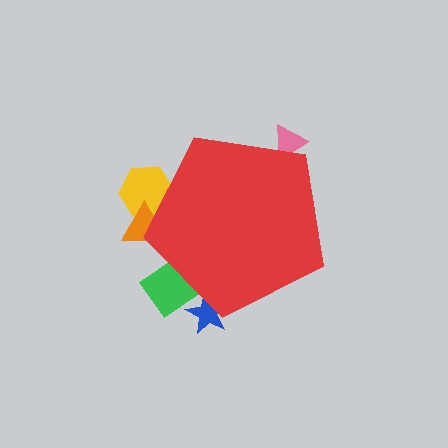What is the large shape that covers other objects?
A red pentagon.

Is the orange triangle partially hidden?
Yes, the orange triangle is partially hidden behind the red pentagon.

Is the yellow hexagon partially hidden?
Yes, the yellow hexagon is partially hidden behind the red pentagon.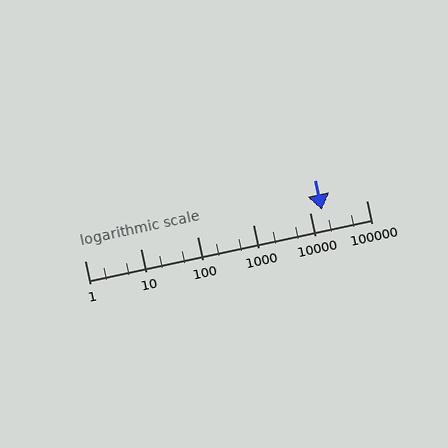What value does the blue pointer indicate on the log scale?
The pointer indicates approximately 16000.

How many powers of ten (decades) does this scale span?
The scale spans 5 decades, from 1 to 100000.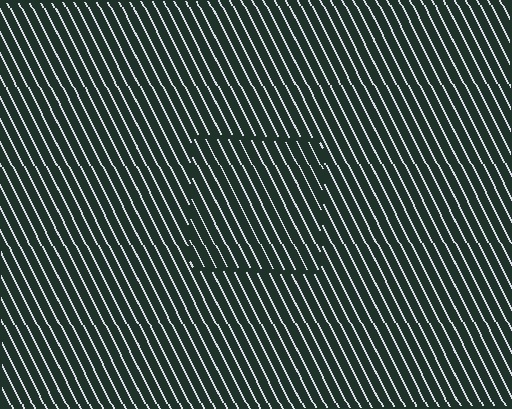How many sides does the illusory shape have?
4 sides — the line-ends trace a square.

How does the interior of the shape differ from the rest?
The interior of the shape contains the same grating, shifted by half a period — the contour is defined by the phase discontinuity where line-ends from the inner and outer gratings abut.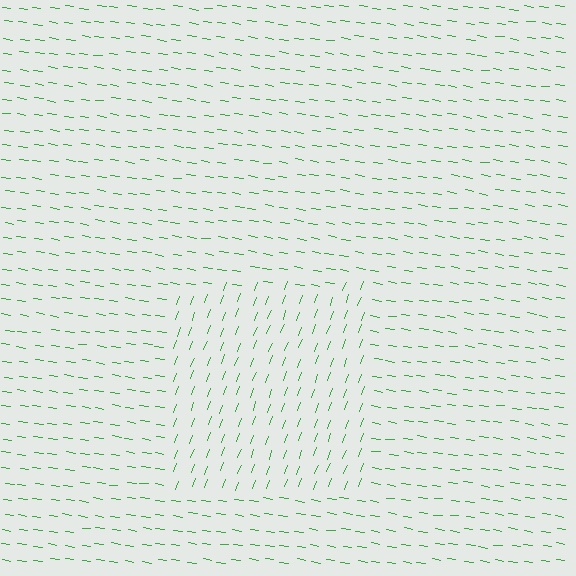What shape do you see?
I see a rectangle.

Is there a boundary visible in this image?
Yes, there is a texture boundary formed by a change in line orientation.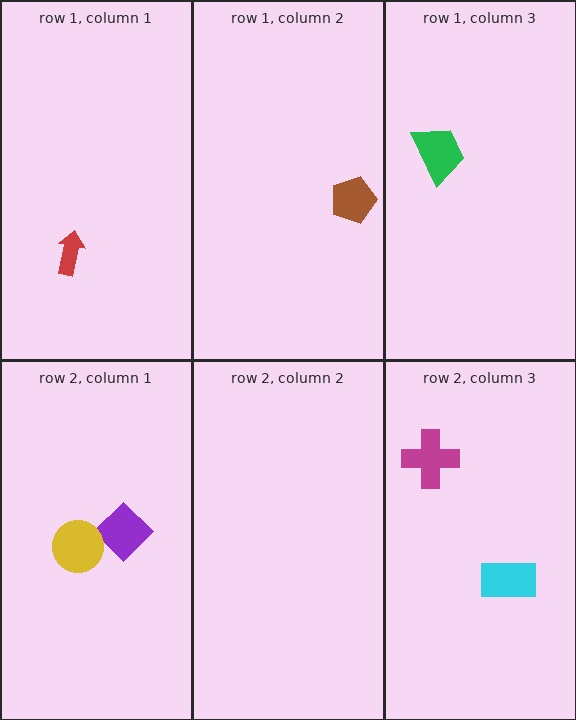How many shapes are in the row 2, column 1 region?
2.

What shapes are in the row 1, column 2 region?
The brown pentagon.